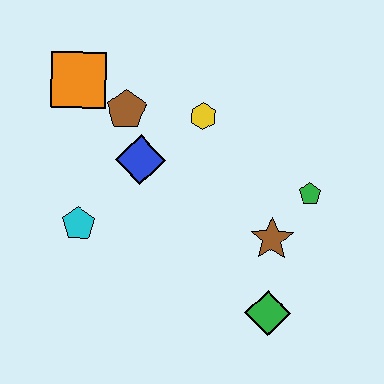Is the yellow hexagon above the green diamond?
Yes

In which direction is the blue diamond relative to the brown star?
The blue diamond is to the left of the brown star.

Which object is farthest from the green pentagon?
The orange square is farthest from the green pentagon.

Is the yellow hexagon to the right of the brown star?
No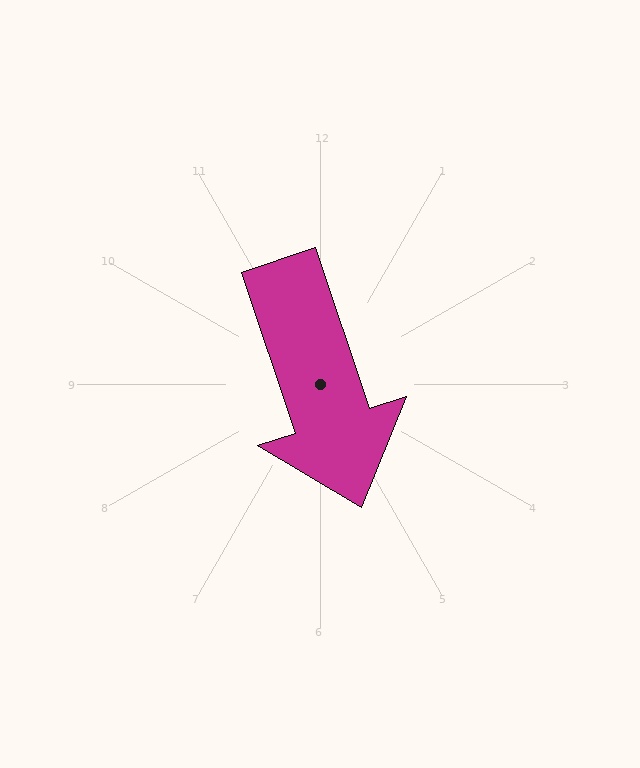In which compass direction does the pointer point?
South.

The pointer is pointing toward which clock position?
Roughly 5 o'clock.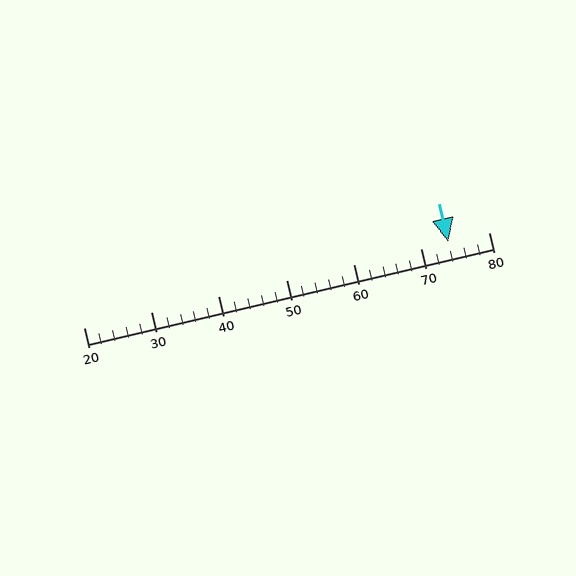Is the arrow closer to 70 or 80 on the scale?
The arrow is closer to 70.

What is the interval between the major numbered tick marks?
The major tick marks are spaced 10 units apart.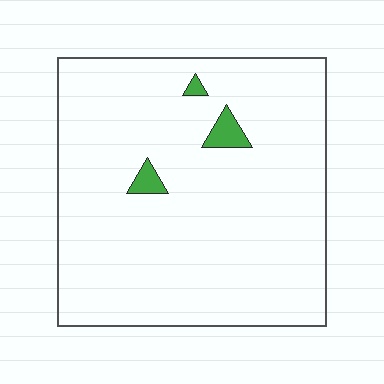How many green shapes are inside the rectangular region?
3.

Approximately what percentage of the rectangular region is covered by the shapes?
Approximately 5%.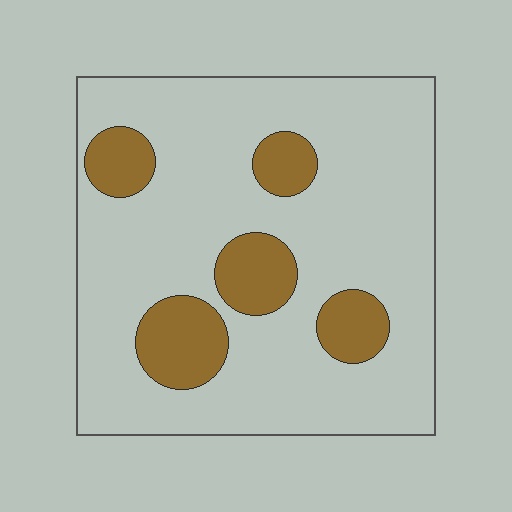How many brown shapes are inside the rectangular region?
5.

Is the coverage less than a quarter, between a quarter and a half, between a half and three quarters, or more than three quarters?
Less than a quarter.